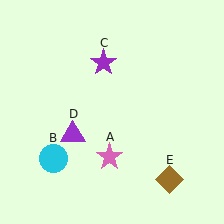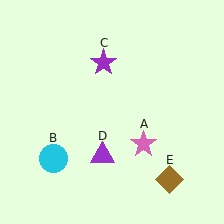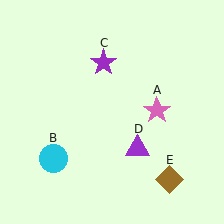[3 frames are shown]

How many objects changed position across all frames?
2 objects changed position: pink star (object A), purple triangle (object D).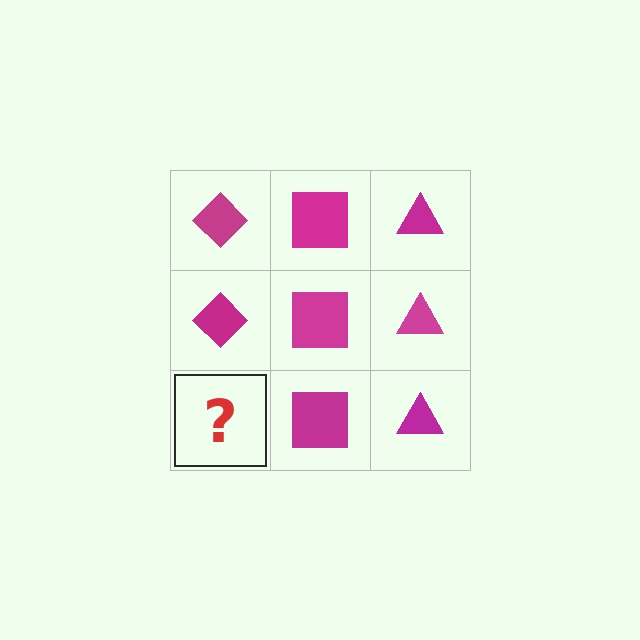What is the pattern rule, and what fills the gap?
The rule is that each column has a consistent shape. The gap should be filled with a magenta diamond.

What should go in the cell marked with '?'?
The missing cell should contain a magenta diamond.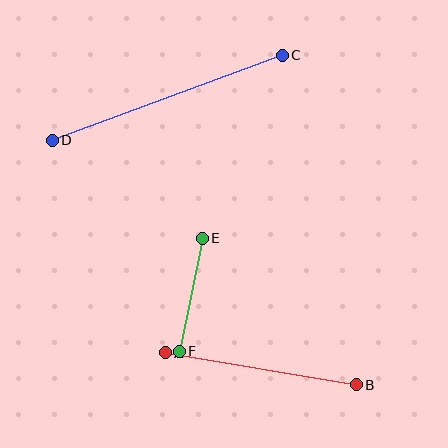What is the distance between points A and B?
The distance is approximately 193 pixels.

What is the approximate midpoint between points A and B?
The midpoint is at approximately (261, 369) pixels.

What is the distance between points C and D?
The distance is approximately 245 pixels.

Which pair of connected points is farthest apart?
Points C and D are farthest apart.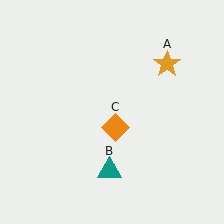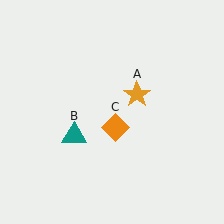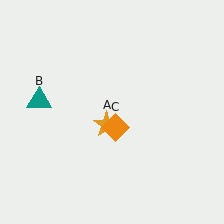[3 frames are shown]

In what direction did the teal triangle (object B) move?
The teal triangle (object B) moved up and to the left.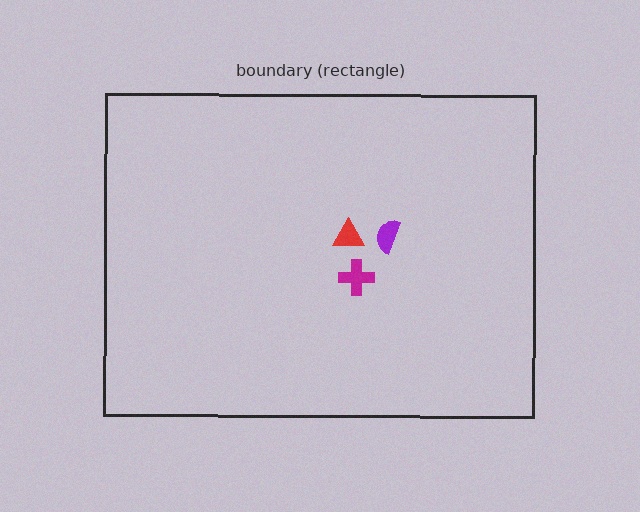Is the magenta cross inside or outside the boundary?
Inside.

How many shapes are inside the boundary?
3 inside, 0 outside.